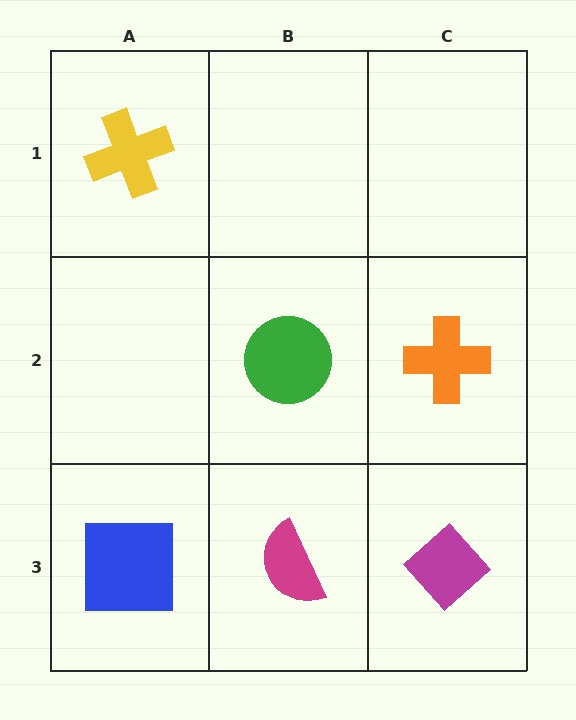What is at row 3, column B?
A magenta semicircle.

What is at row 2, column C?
An orange cross.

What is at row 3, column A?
A blue square.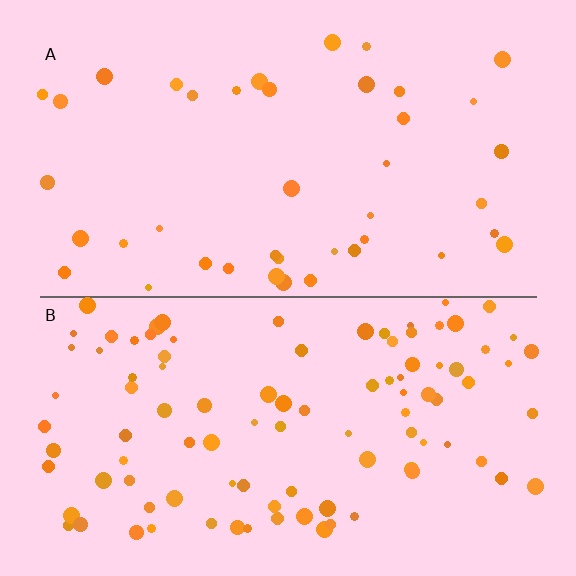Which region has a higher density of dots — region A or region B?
B (the bottom).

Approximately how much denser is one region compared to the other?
Approximately 2.4× — region B over region A.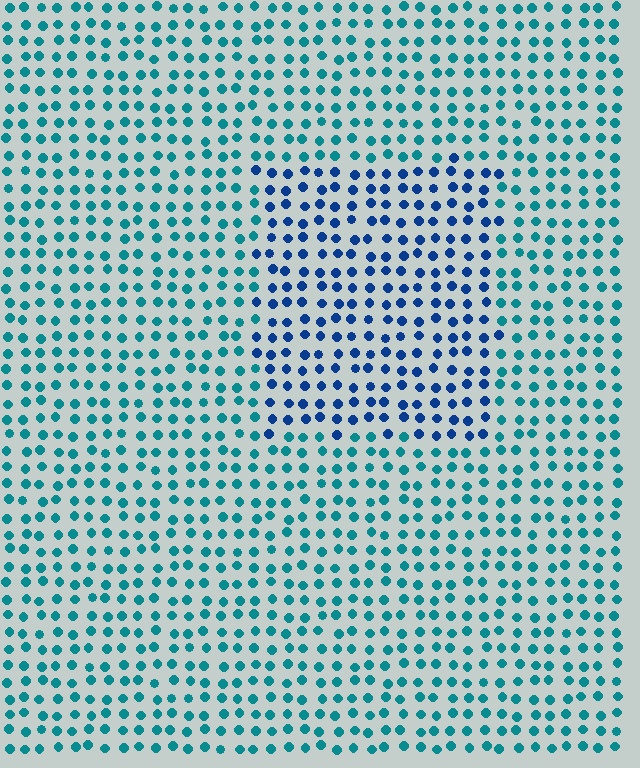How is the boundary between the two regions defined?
The boundary is defined purely by a slight shift in hue (about 36 degrees). Spacing, size, and orientation are identical on both sides.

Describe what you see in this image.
The image is filled with small teal elements in a uniform arrangement. A rectangle-shaped region is visible where the elements are tinted to a slightly different hue, forming a subtle color boundary.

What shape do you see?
I see a rectangle.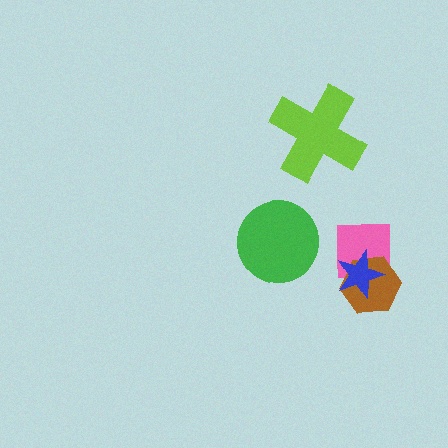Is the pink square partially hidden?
Yes, it is partially covered by another shape.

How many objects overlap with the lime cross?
0 objects overlap with the lime cross.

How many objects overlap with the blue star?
2 objects overlap with the blue star.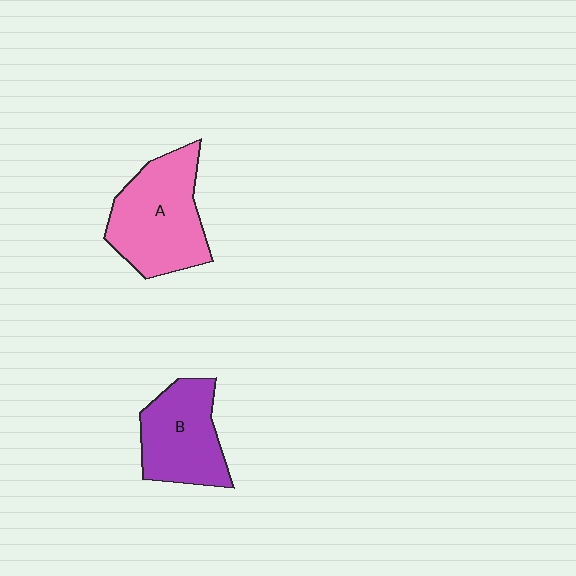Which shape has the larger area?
Shape A (pink).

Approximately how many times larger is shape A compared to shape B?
Approximately 1.2 times.